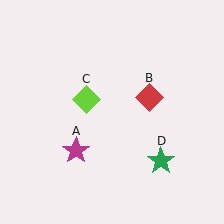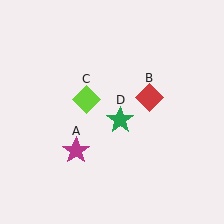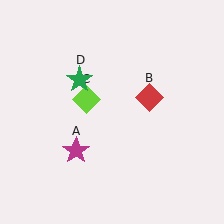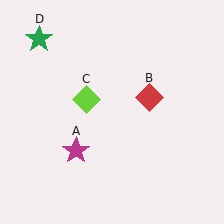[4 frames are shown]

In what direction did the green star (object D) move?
The green star (object D) moved up and to the left.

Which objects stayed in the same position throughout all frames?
Magenta star (object A) and red diamond (object B) and lime diamond (object C) remained stationary.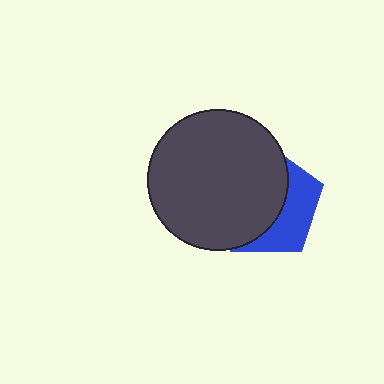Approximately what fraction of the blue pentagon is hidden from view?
Roughly 64% of the blue pentagon is hidden behind the dark gray circle.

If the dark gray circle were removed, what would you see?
You would see the complete blue pentagon.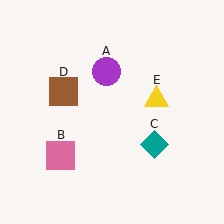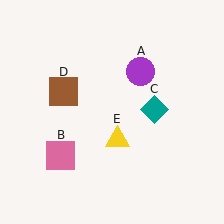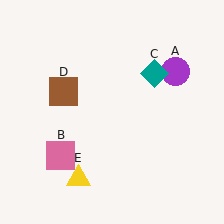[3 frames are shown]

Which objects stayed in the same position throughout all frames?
Pink square (object B) and brown square (object D) remained stationary.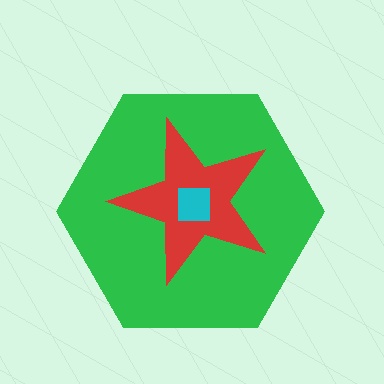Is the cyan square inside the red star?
Yes.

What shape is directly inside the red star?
The cyan square.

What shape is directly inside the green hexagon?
The red star.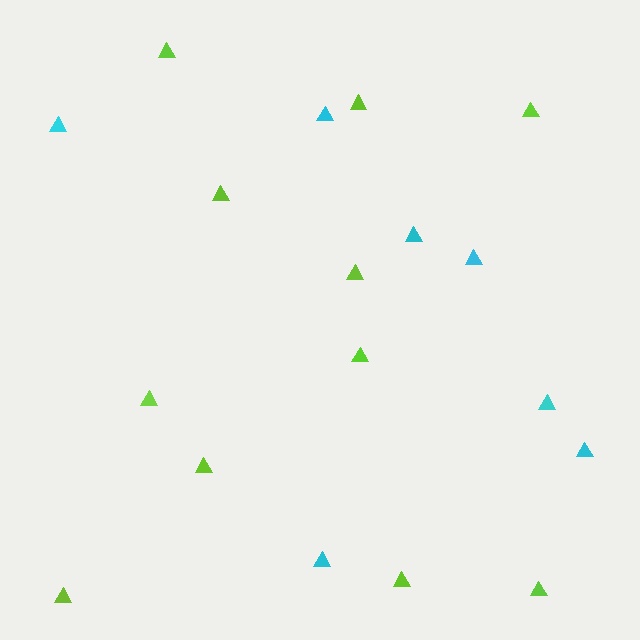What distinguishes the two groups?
There are 2 groups: one group of cyan triangles (7) and one group of lime triangles (11).